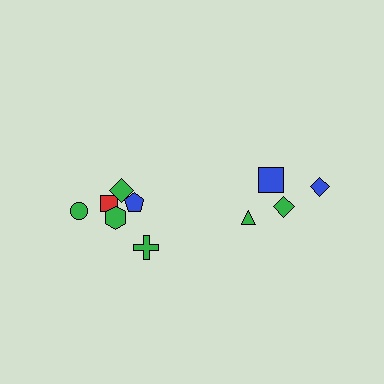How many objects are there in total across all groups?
There are 10 objects.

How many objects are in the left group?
There are 6 objects.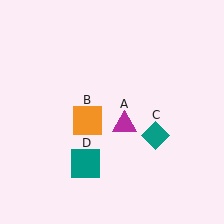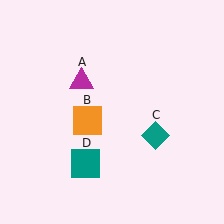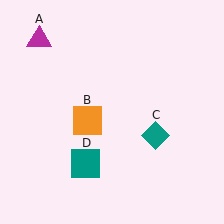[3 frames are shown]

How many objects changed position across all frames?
1 object changed position: magenta triangle (object A).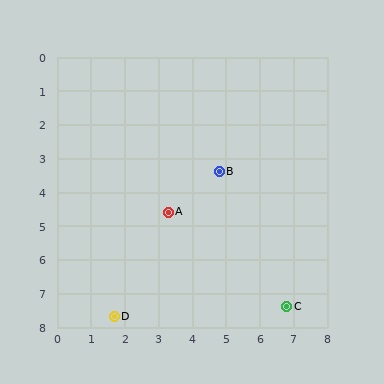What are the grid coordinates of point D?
Point D is at approximately (1.7, 7.7).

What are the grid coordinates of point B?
Point B is at approximately (4.8, 3.4).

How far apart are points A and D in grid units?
Points A and D are about 3.5 grid units apart.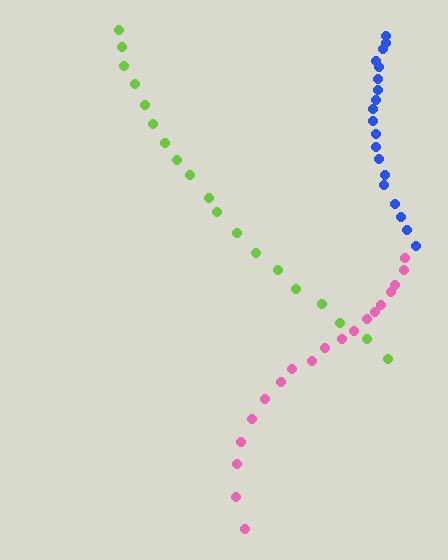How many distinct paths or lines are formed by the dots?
There are 3 distinct paths.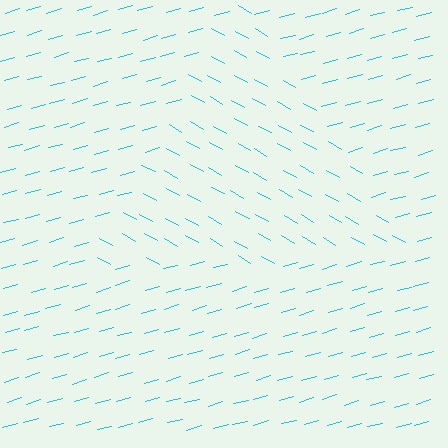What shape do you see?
I see a triangle.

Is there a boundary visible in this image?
Yes, there is a texture boundary formed by a change in line orientation.